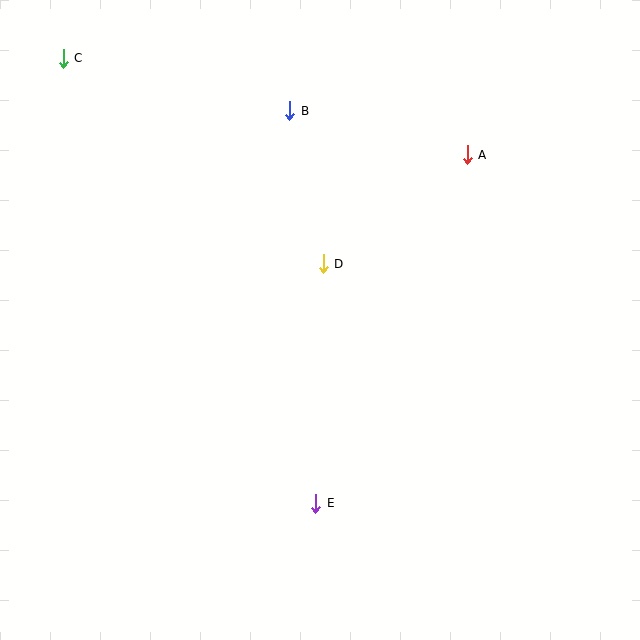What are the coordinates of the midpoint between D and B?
The midpoint between D and B is at (306, 187).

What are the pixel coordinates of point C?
Point C is at (63, 58).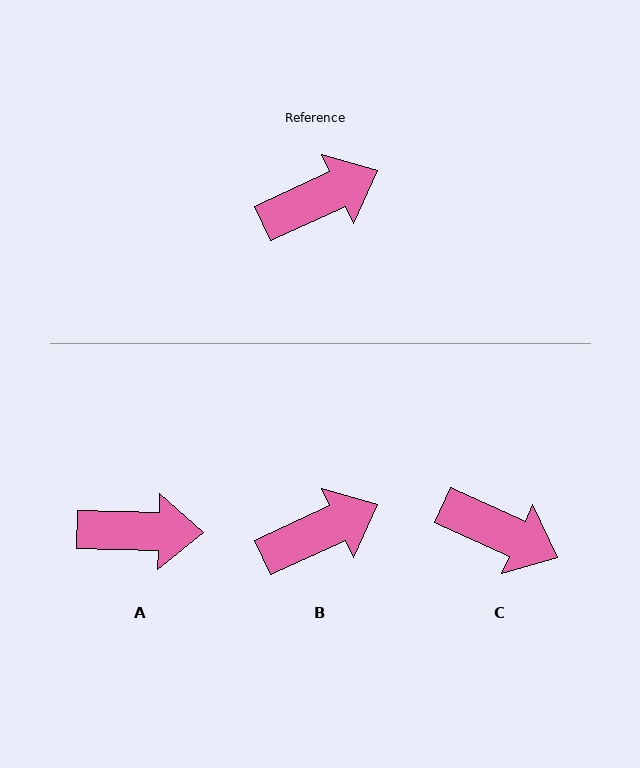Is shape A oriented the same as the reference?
No, it is off by about 27 degrees.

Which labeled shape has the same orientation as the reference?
B.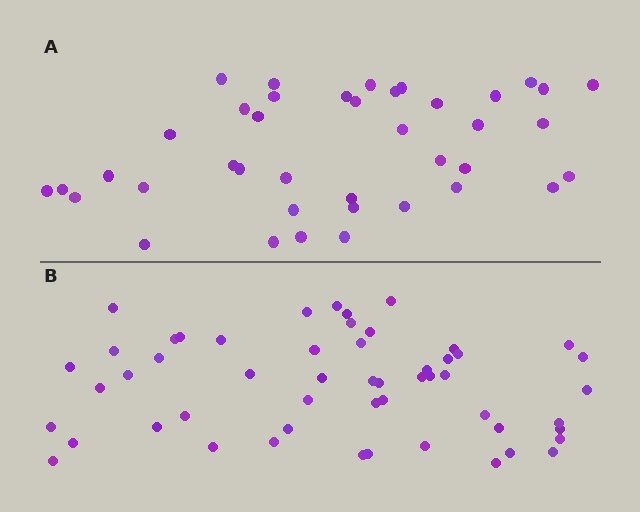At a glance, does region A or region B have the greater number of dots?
Region B (the bottom region) has more dots.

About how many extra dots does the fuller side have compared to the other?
Region B has approximately 15 more dots than region A.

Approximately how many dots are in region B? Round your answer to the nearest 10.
About 50 dots. (The exact count is 53, which rounds to 50.)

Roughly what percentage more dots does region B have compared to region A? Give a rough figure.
About 30% more.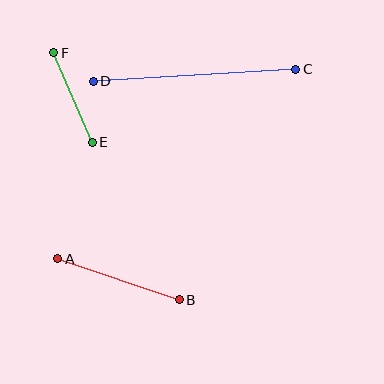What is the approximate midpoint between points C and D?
The midpoint is at approximately (195, 75) pixels.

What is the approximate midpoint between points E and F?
The midpoint is at approximately (73, 98) pixels.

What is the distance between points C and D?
The distance is approximately 203 pixels.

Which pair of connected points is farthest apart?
Points C and D are farthest apart.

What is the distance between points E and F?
The distance is approximately 97 pixels.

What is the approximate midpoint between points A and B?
The midpoint is at approximately (118, 279) pixels.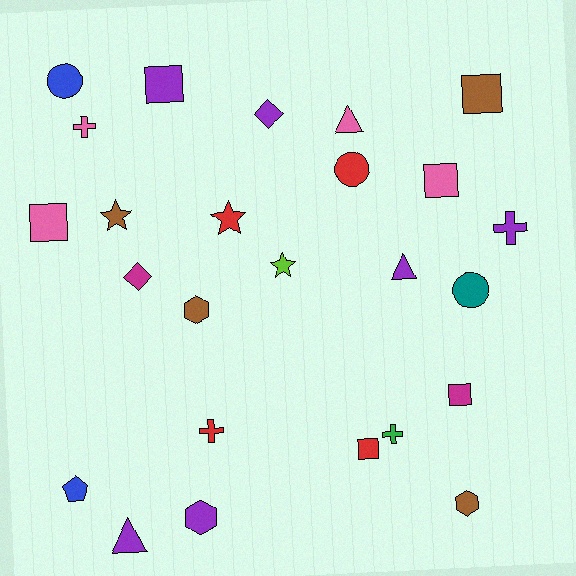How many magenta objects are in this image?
There are 2 magenta objects.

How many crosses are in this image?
There are 4 crosses.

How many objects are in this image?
There are 25 objects.